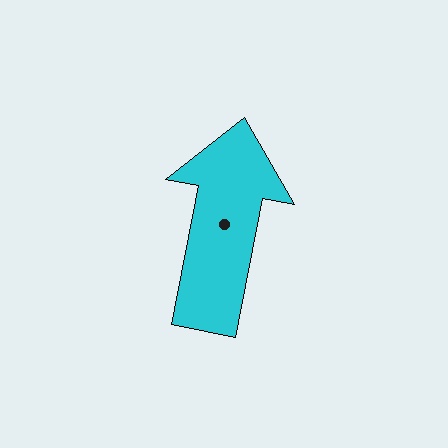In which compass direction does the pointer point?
North.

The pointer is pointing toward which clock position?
Roughly 12 o'clock.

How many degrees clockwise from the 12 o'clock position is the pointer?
Approximately 11 degrees.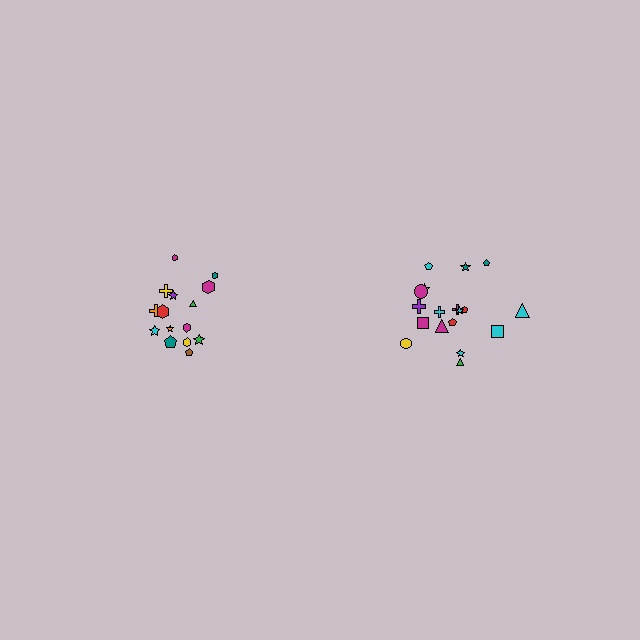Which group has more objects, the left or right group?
The right group.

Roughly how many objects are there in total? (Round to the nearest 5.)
Roughly 35 objects in total.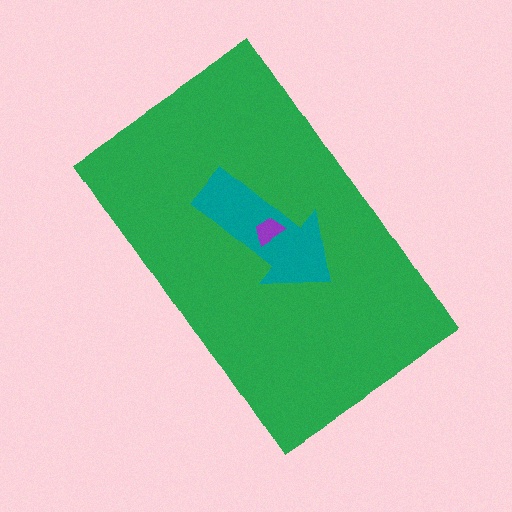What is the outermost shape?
The green rectangle.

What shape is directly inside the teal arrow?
The purple trapezoid.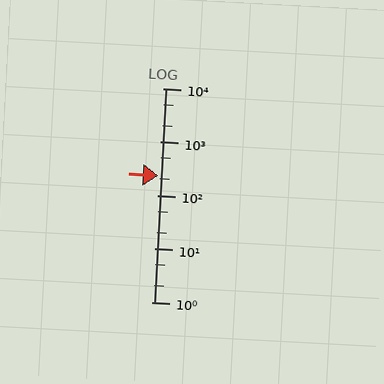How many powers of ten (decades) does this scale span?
The scale spans 4 decades, from 1 to 10000.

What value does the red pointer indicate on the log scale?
The pointer indicates approximately 230.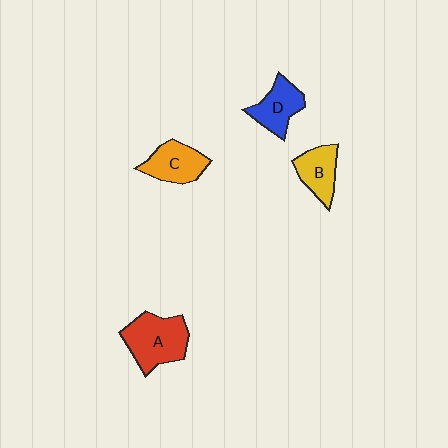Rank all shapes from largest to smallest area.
From largest to smallest: A (red), C (orange), D (blue), B (yellow).